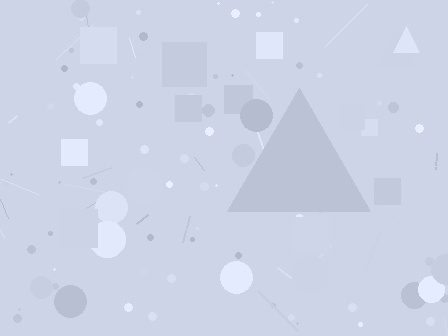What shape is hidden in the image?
A triangle is hidden in the image.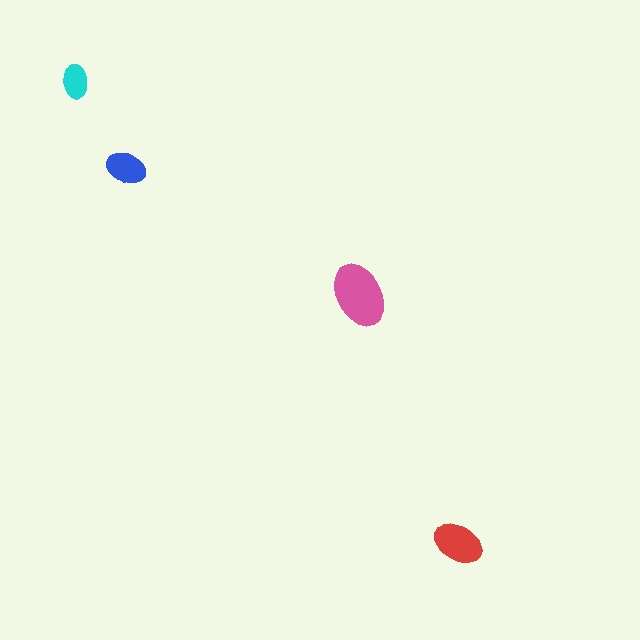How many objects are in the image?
There are 4 objects in the image.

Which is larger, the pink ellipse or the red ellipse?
The pink one.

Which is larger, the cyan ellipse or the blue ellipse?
The blue one.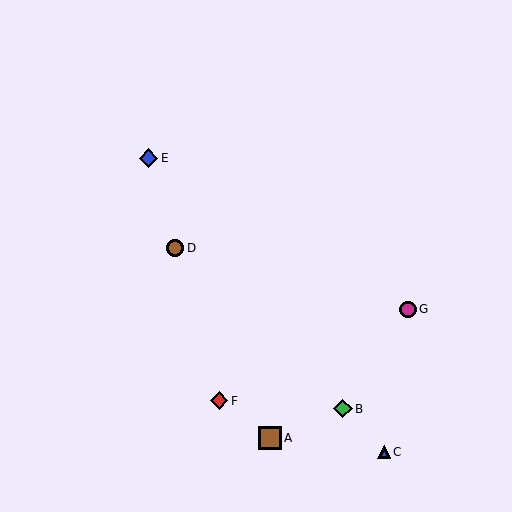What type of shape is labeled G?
Shape G is a magenta circle.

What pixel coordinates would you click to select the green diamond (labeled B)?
Click at (343, 409) to select the green diamond B.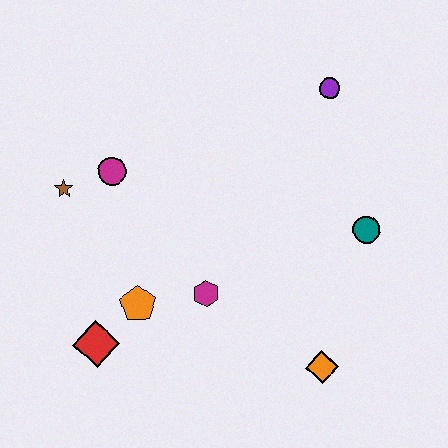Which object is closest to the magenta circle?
The brown star is closest to the magenta circle.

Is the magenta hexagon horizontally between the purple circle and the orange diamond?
No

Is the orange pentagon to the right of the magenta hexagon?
No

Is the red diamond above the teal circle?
No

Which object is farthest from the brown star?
The orange diamond is farthest from the brown star.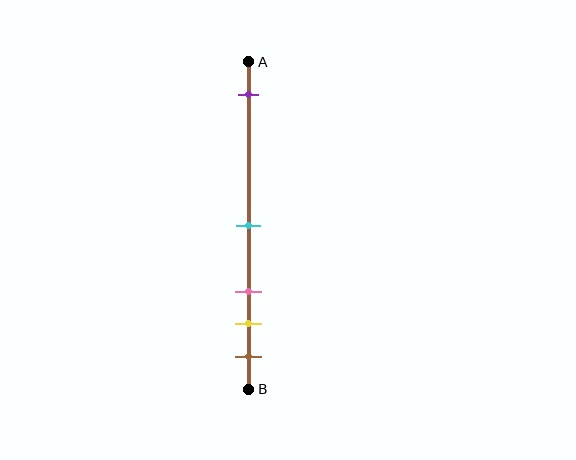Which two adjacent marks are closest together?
The yellow and brown marks are the closest adjacent pair.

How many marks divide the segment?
There are 5 marks dividing the segment.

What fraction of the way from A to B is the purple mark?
The purple mark is approximately 10% (0.1) of the way from A to B.